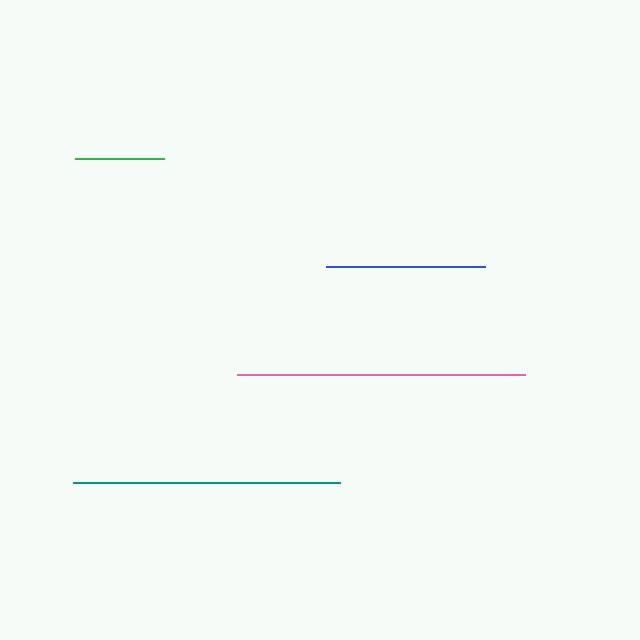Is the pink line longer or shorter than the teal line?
The pink line is longer than the teal line.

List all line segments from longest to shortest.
From longest to shortest: pink, teal, blue, green.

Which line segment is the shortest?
The green line is the shortest at approximately 89 pixels.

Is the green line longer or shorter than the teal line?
The teal line is longer than the green line.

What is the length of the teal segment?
The teal segment is approximately 267 pixels long.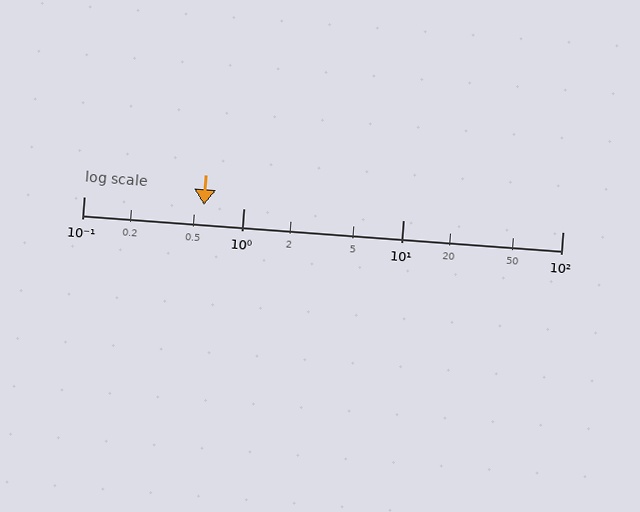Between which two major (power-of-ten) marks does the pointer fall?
The pointer is between 0.1 and 1.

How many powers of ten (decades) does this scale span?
The scale spans 3 decades, from 0.1 to 100.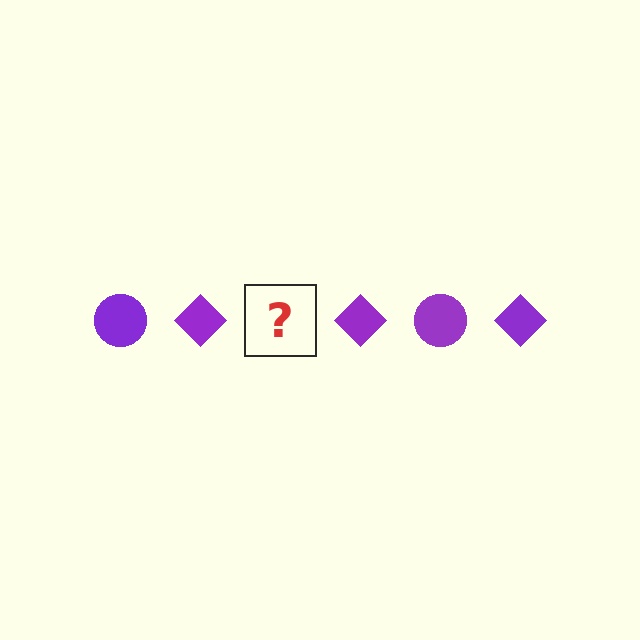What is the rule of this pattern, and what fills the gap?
The rule is that the pattern cycles through circle, diamond shapes in purple. The gap should be filled with a purple circle.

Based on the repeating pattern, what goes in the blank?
The blank should be a purple circle.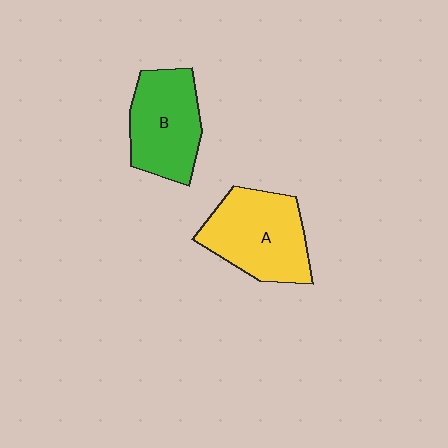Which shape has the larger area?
Shape A (yellow).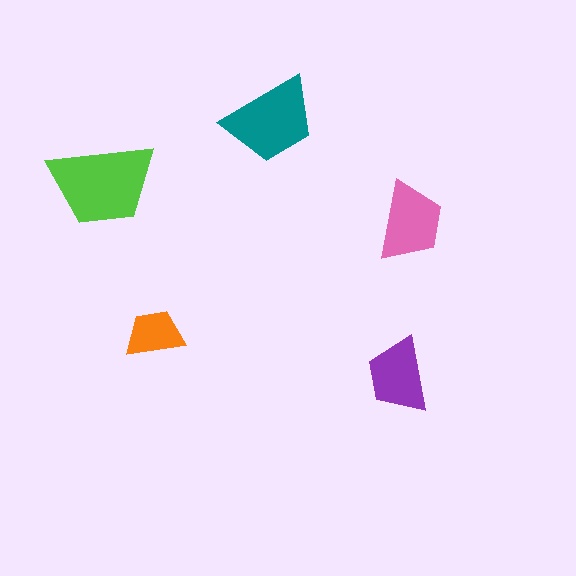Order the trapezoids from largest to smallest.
the lime one, the teal one, the pink one, the purple one, the orange one.